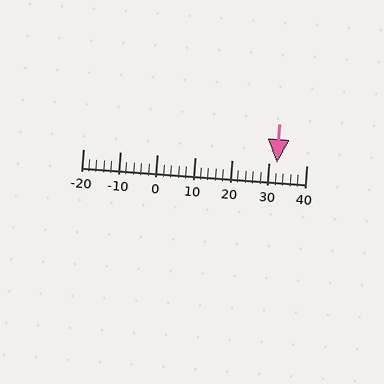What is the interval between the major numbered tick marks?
The major tick marks are spaced 10 units apart.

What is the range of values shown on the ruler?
The ruler shows values from -20 to 40.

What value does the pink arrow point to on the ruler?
The pink arrow points to approximately 32.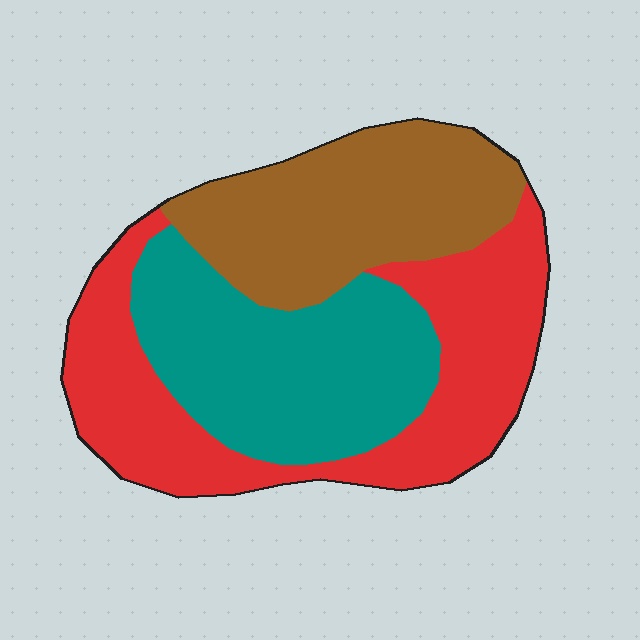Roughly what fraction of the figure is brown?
Brown takes up about one third (1/3) of the figure.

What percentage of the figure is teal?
Teal covers roughly 30% of the figure.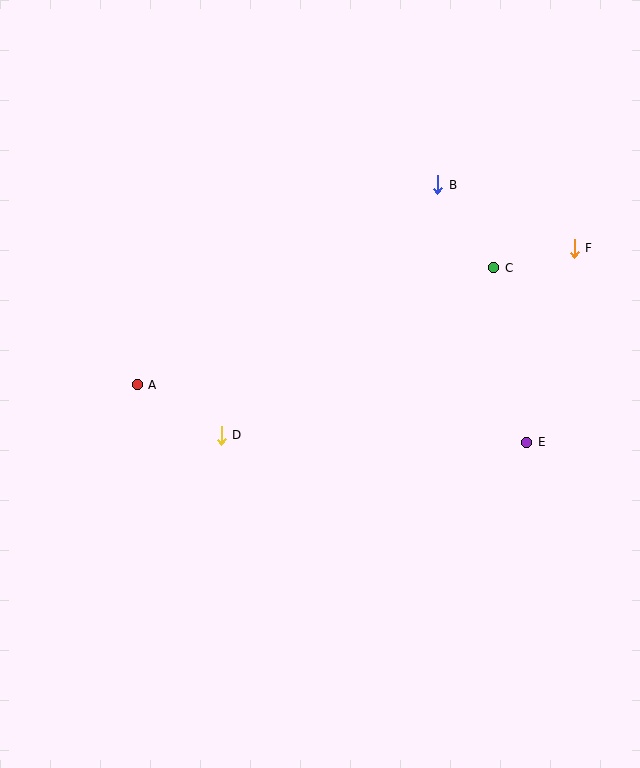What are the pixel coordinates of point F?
Point F is at (574, 248).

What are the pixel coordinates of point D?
Point D is at (221, 435).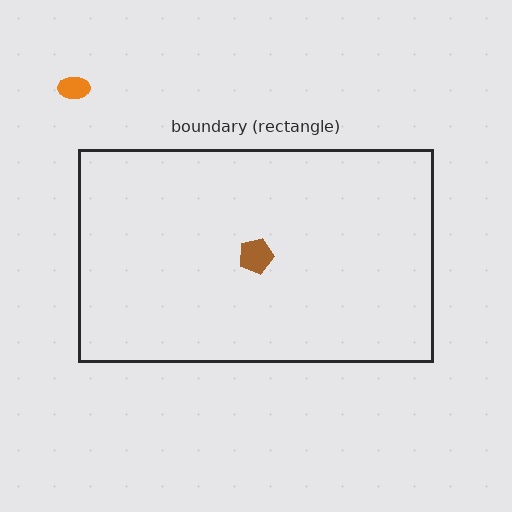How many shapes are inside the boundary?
1 inside, 1 outside.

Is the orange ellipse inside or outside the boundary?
Outside.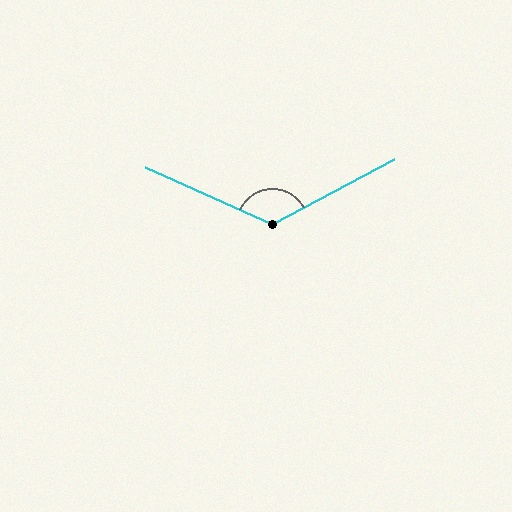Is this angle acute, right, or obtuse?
It is obtuse.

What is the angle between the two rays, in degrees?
Approximately 128 degrees.